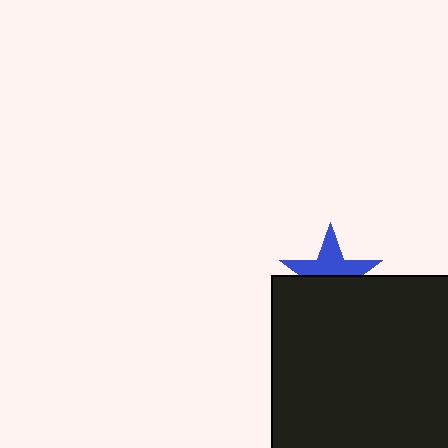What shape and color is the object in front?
The object in front is a black square.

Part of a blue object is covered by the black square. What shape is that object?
It is a star.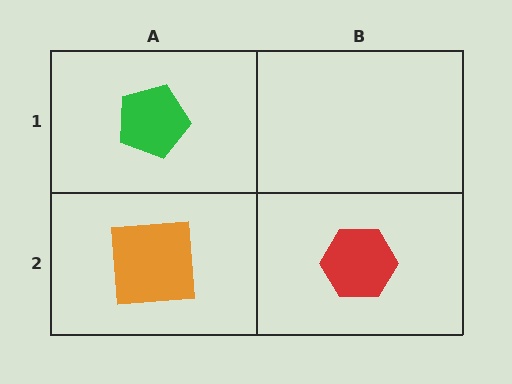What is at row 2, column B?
A red hexagon.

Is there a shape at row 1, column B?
No, that cell is empty.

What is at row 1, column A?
A green pentagon.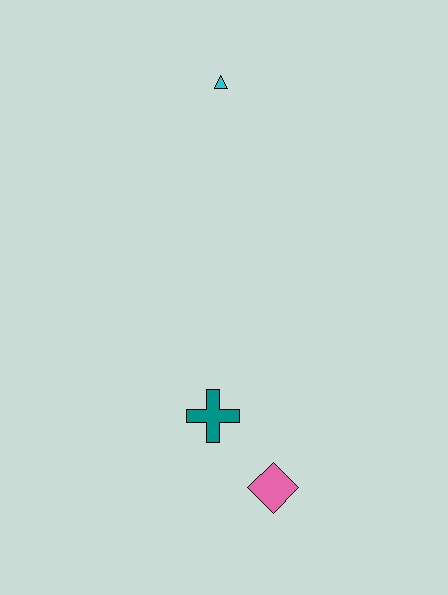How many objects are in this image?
There are 3 objects.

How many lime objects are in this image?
There are no lime objects.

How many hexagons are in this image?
There are no hexagons.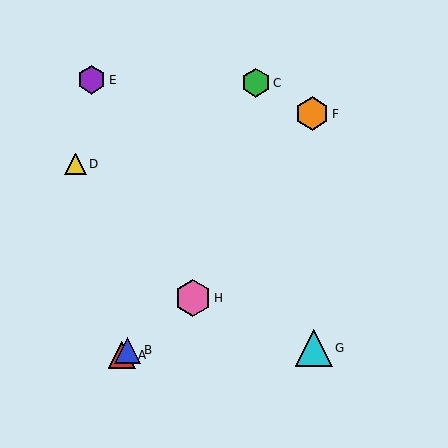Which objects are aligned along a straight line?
Objects A, B, H are aligned along a straight line.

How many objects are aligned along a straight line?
3 objects (A, B, H) are aligned along a straight line.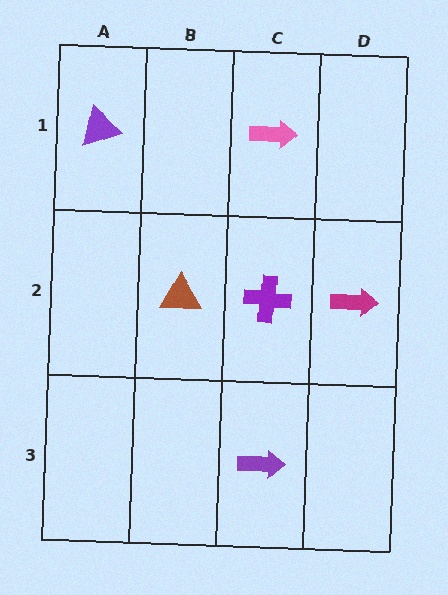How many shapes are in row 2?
3 shapes.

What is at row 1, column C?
A pink arrow.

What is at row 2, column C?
A purple cross.